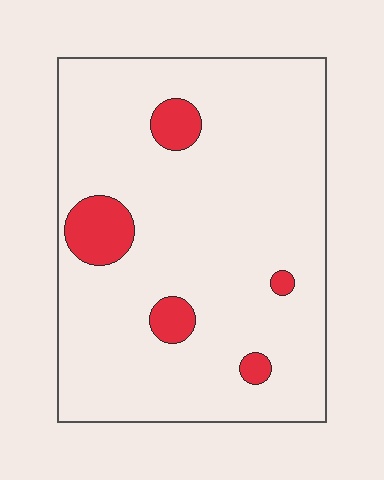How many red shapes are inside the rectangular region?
5.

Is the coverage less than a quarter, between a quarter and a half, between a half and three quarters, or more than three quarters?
Less than a quarter.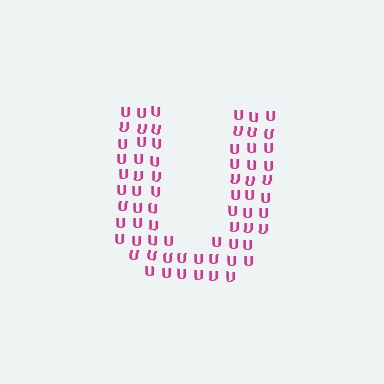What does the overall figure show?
The overall figure shows the letter U.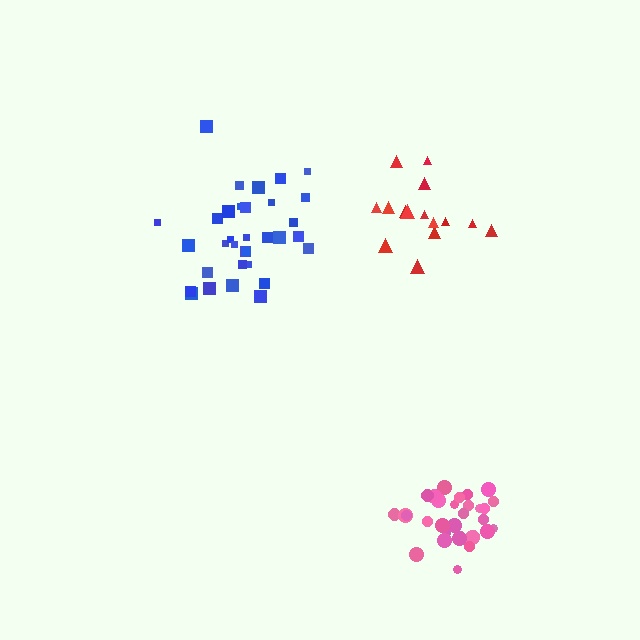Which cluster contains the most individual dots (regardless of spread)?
Blue (33).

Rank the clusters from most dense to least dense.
pink, red, blue.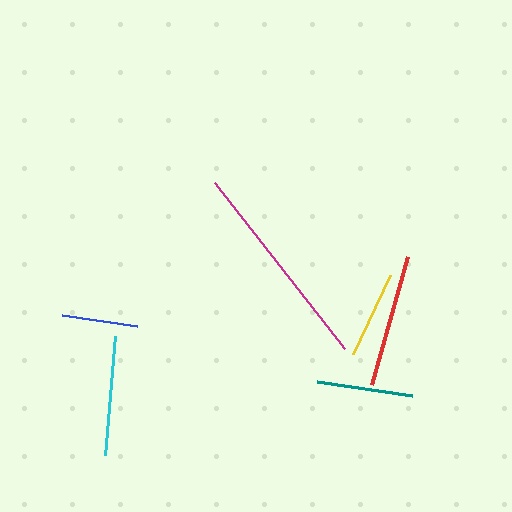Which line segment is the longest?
The magenta line is the longest at approximately 211 pixels.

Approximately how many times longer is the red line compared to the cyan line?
The red line is approximately 1.1 times the length of the cyan line.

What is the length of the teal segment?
The teal segment is approximately 96 pixels long.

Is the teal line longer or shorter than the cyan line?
The cyan line is longer than the teal line.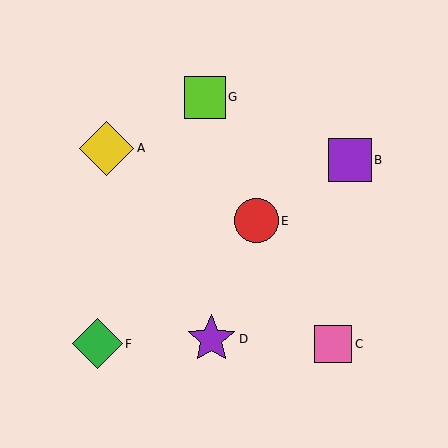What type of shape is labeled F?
Shape F is a green diamond.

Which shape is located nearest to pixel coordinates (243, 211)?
The red circle (labeled E) at (257, 221) is nearest to that location.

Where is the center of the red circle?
The center of the red circle is at (257, 221).